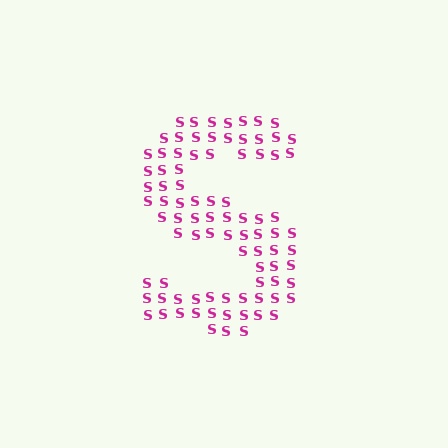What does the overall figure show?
The overall figure shows the letter S.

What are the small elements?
The small elements are letter S's.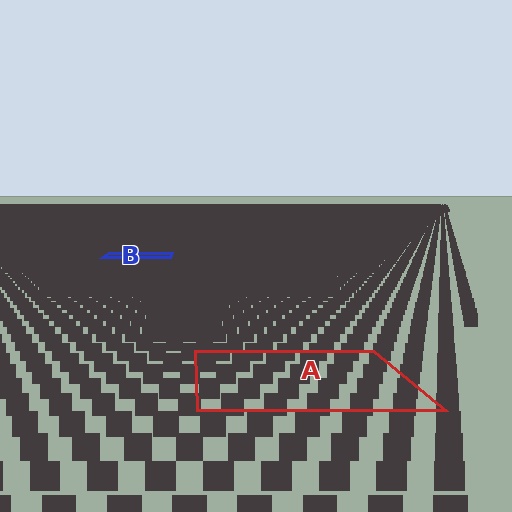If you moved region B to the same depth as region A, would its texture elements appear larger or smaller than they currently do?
They would appear larger. At a closer depth, the same texture elements are projected at a bigger on-screen size.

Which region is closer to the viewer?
Region A is closer. The texture elements there are larger and more spread out.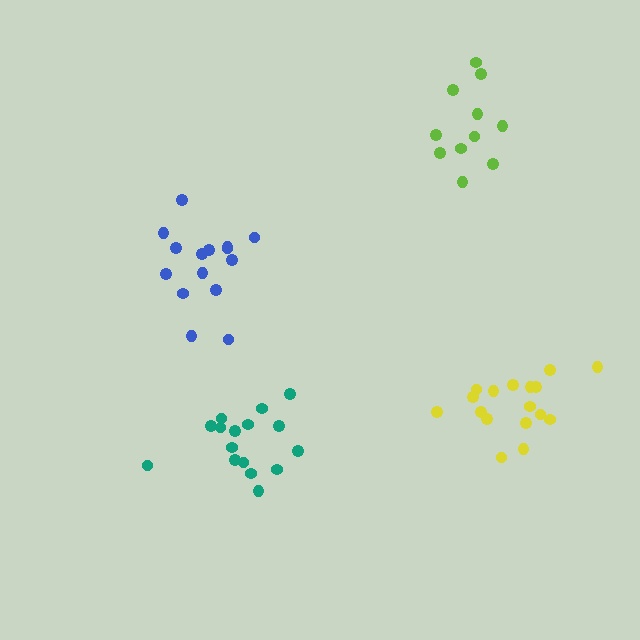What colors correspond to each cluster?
The clusters are colored: teal, blue, yellow, lime.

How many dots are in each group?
Group 1: 16 dots, Group 2: 15 dots, Group 3: 17 dots, Group 4: 11 dots (59 total).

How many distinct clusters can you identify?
There are 4 distinct clusters.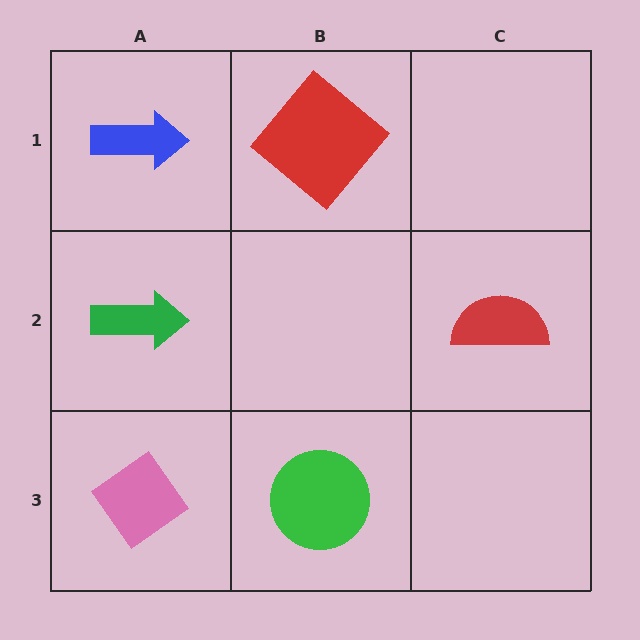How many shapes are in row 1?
2 shapes.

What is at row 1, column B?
A red diamond.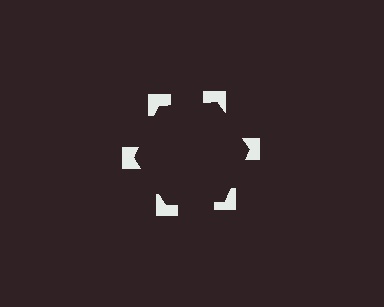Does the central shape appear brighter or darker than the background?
It typically appears slightly darker than the background, even though no actual brightness change is drawn.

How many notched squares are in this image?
There are 6 — one at each vertex of the illusory hexagon.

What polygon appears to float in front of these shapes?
An illusory hexagon — its edges are inferred from the aligned wedge cuts in the notched squares, not physically drawn.